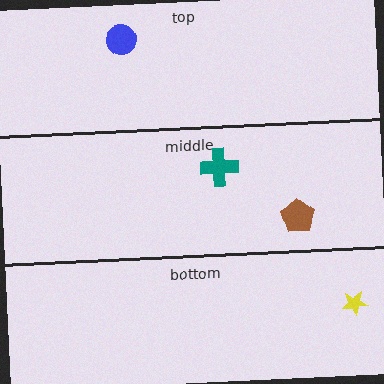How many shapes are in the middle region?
2.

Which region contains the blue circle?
The top region.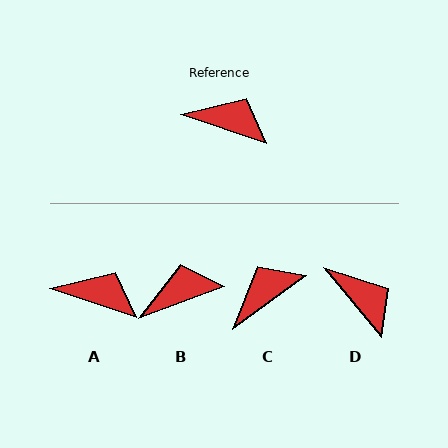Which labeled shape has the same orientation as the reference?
A.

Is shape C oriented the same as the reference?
No, it is off by about 54 degrees.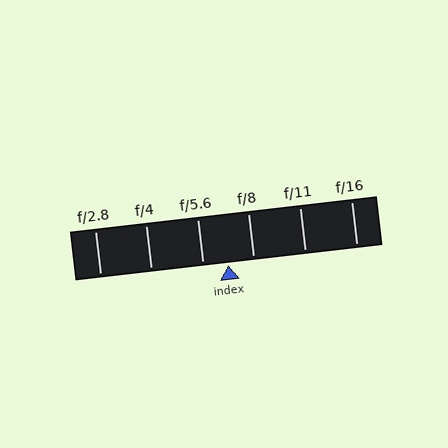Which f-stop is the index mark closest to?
The index mark is closest to f/5.6.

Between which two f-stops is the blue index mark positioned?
The index mark is between f/5.6 and f/8.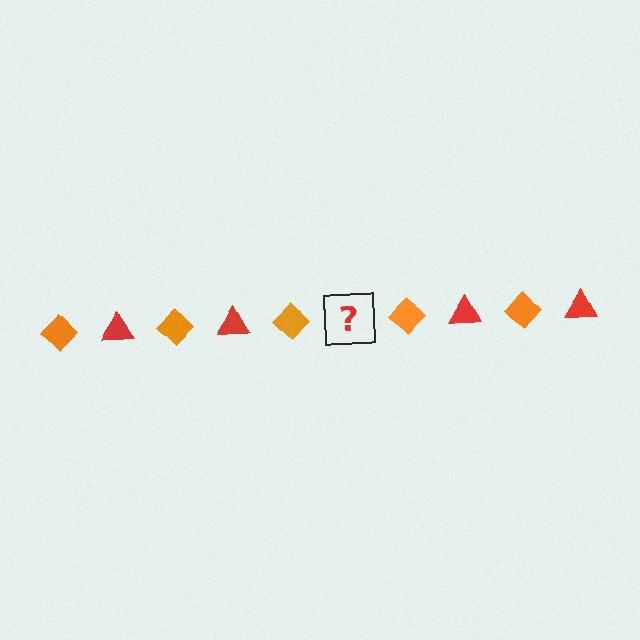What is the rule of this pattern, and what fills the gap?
The rule is that the pattern alternates between orange diamond and red triangle. The gap should be filled with a red triangle.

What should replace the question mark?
The question mark should be replaced with a red triangle.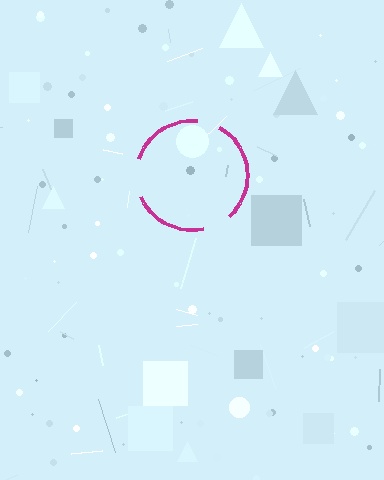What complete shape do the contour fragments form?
The contour fragments form a circle.